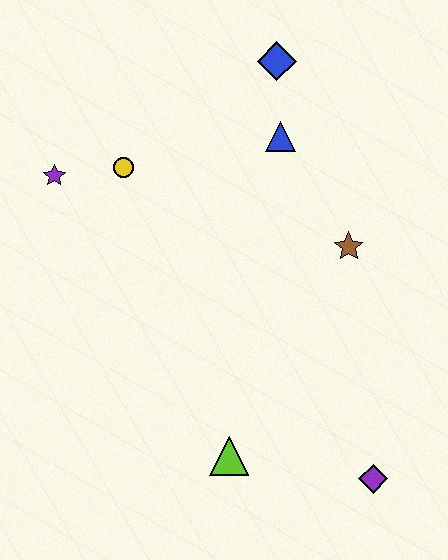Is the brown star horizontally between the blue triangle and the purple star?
No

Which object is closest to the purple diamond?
The lime triangle is closest to the purple diamond.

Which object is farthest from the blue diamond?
The purple diamond is farthest from the blue diamond.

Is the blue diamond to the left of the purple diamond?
Yes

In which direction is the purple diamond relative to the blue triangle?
The purple diamond is below the blue triangle.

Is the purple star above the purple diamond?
Yes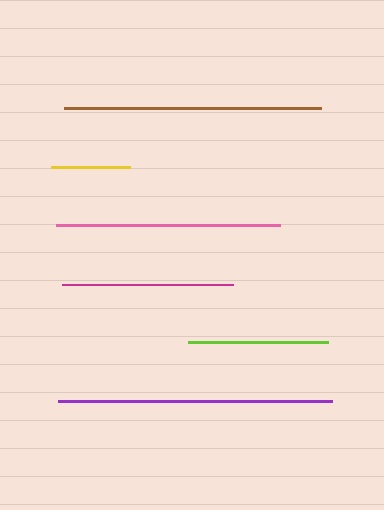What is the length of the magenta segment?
The magenta segment is approximately 171 pixels long.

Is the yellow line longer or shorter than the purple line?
The purple line is longer than the yellow line.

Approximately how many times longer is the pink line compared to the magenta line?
The pink line is approximately 1.3 times the length of the magenta line.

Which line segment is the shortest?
The yellow line is the shortest at approximately 79 pixels.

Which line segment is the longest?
The purple line is the longest at approximately 274 pixels.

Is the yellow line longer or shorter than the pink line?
The pink line is longer than the yellow line.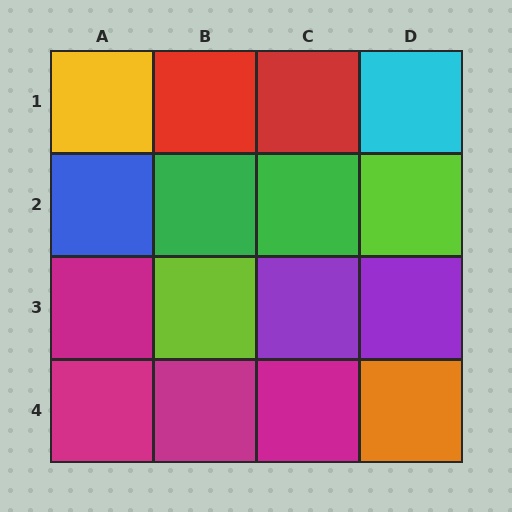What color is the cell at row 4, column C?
Magenta.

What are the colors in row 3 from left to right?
Magenta, lime, purple, purple.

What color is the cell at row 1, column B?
Red.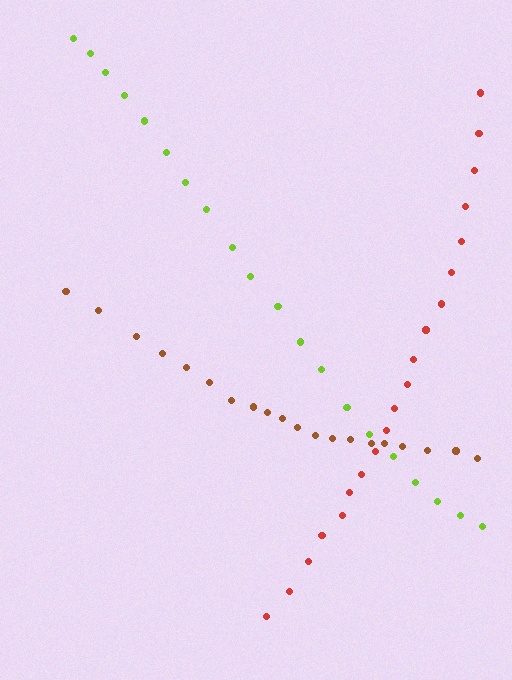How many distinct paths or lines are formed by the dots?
There are 3 distinct paths.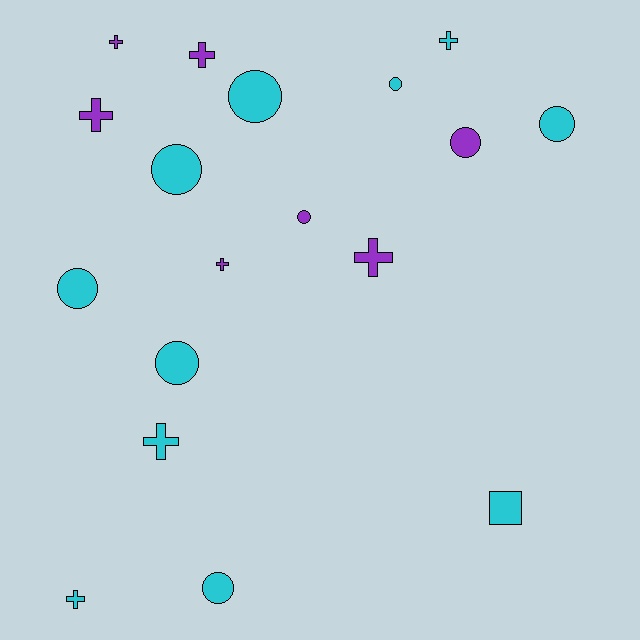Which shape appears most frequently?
Circle, with 9 objects.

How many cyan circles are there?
There are 7 cyan circles.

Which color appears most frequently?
Cyan, with 11 objects.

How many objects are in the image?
There are 18 objects.